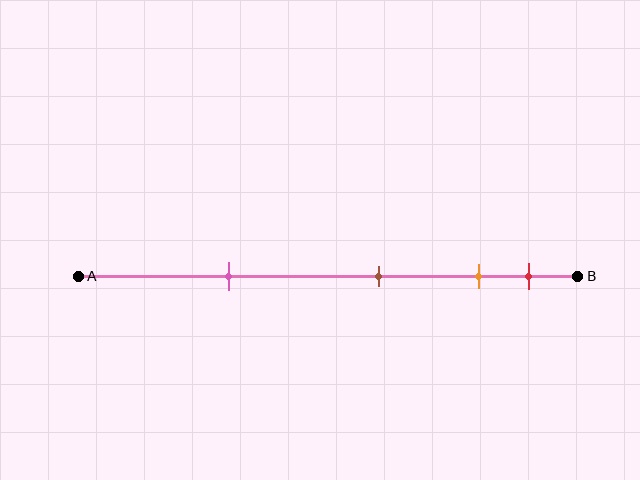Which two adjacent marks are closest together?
The orange and red marks are the closest adjacent pair.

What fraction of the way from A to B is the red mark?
The red mark is approximately 90% (0.9) of the way from A to B.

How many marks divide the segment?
There are 4 marks dividing the segment.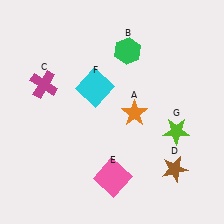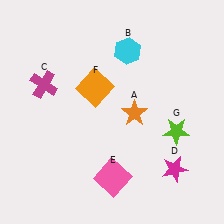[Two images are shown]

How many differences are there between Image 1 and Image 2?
There are 3 differences between the two images.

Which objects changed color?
B changed from green to cyan. D changed from brown to magenta. F changed from cyan to orange.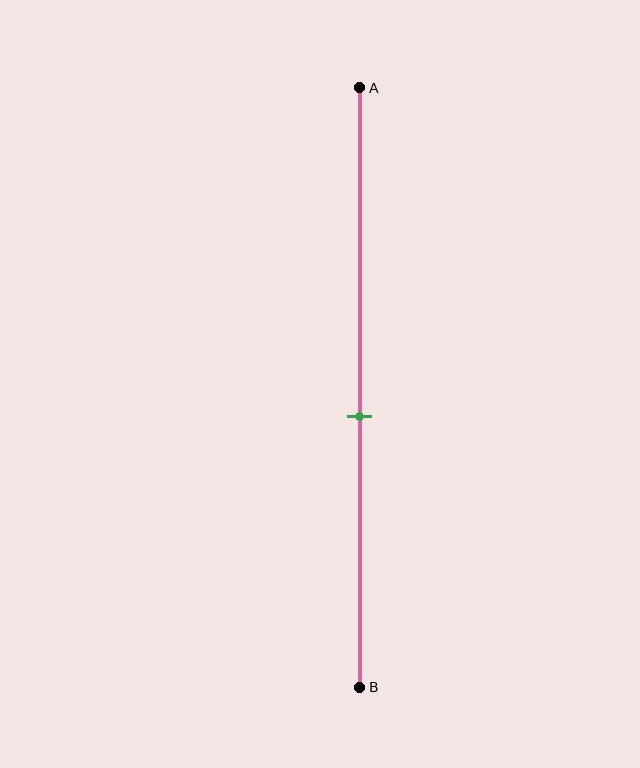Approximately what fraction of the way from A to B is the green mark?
The green mark is approximately 55% of the way from A to B.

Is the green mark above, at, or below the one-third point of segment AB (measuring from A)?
The green mark is below the one-third point of segment AB.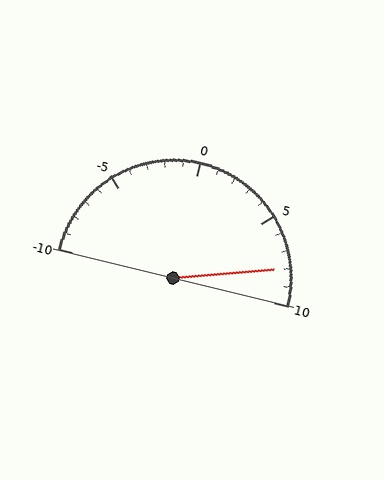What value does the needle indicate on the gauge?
The needle indicates approximately 8.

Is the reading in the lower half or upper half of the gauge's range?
The reading is in the upper half of the range (-10 to 10).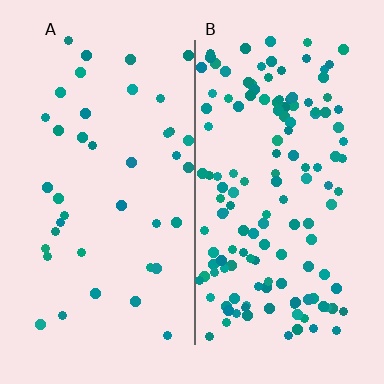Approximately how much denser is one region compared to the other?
Approximately 3.5× — region B over region A.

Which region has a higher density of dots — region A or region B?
B (the right).